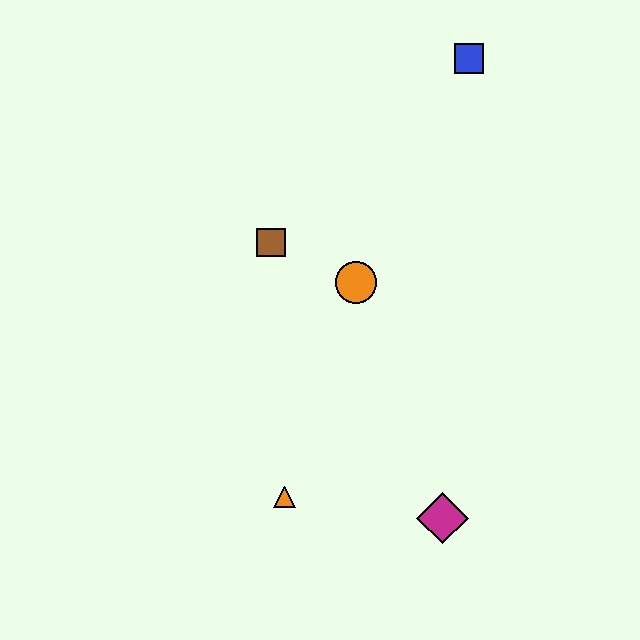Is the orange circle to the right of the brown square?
Yes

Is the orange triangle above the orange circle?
No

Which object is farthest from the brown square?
The magenta diamond is farthest from the brown square.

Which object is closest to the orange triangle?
The magenta diamond is closest to the orange triangle.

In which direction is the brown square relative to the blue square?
The brown square is to the left of the blue square.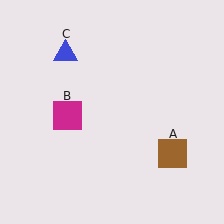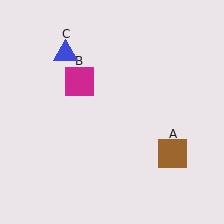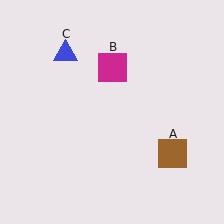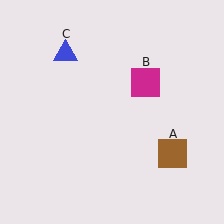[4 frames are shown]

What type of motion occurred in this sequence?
The magenta square (object B) rotated clockwise around the center of the scene.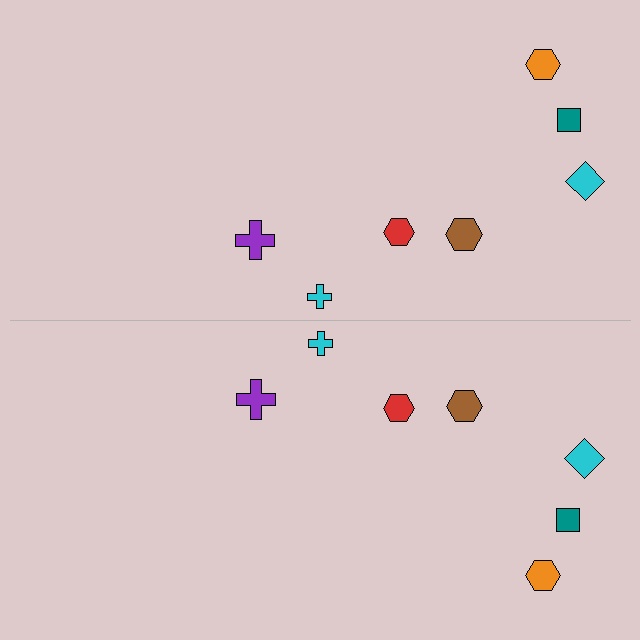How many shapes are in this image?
There are 14 shapes in this image.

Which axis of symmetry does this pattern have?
The pattern has a horizontal axis of symmetry running through the center of the image.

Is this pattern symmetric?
Yes, this pattern has bilateral (reflection) symmetry.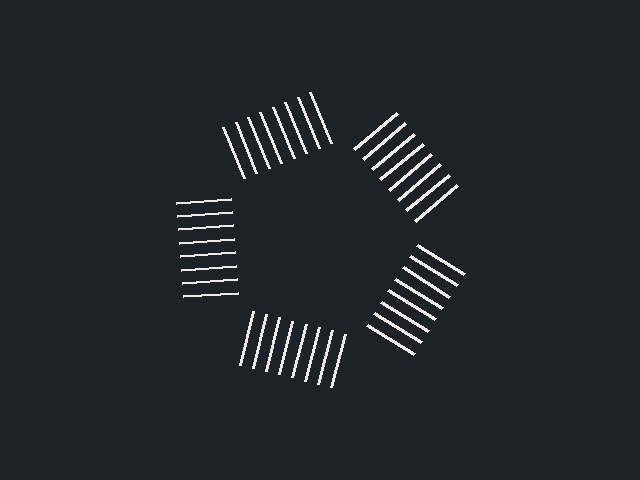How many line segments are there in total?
40 — 8 along each of the 5 edges.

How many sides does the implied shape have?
5 sides — the line-ends trace a pentagon.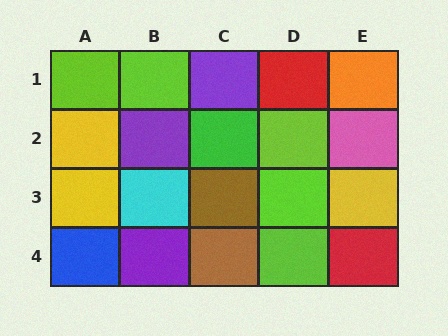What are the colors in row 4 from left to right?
Blue, purple, brown, lime, red.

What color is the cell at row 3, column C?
Brown.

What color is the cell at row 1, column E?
Orange.